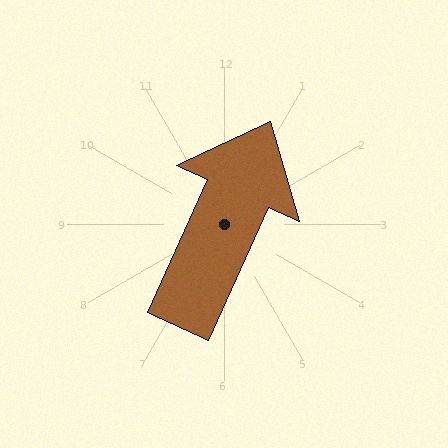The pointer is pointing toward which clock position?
Roughly 1 o'clock.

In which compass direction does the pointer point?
Northeast.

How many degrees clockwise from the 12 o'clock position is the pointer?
Approximately 24 degrees.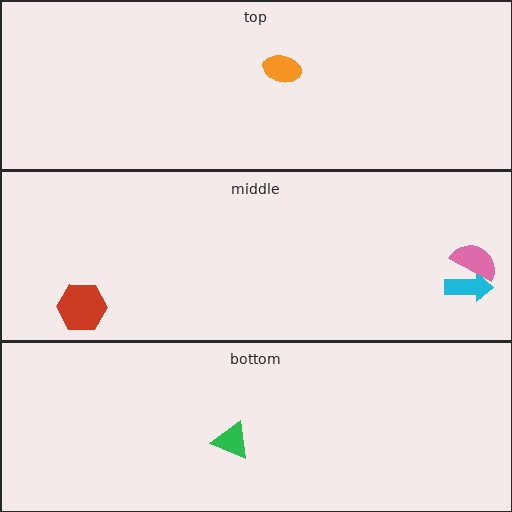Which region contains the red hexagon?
The middle region.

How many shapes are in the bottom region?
1.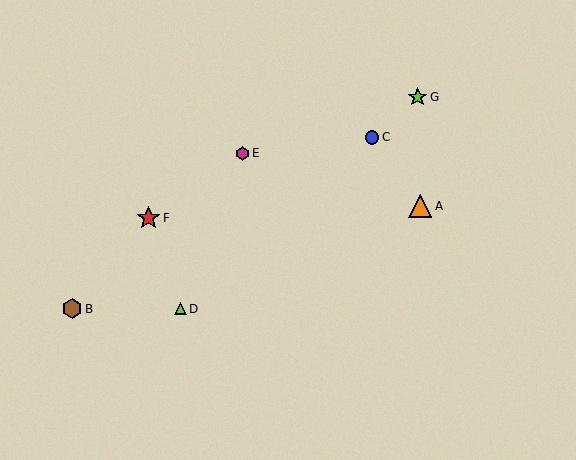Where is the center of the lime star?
The center of the lime star is at (418, 97).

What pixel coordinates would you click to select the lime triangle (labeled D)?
Click at (180, 309) to select the lime triangle D.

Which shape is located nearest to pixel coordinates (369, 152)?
The blue circle (labeled C) at (372, 137) is nearest to that location.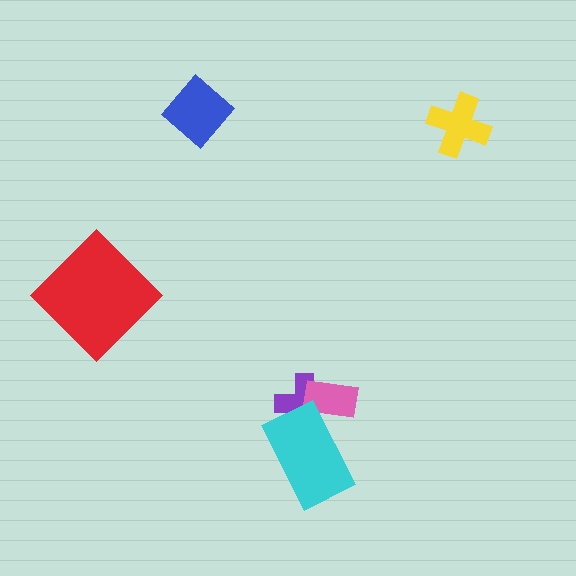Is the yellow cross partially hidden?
No, no other shape covers it.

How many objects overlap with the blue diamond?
0 objects overlap with the blue diamond.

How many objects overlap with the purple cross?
2 objects overlap with the purple cross.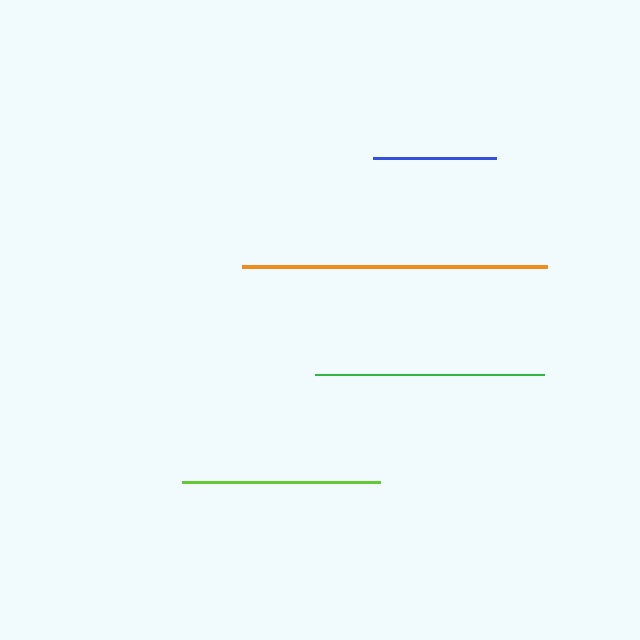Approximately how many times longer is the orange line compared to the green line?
The orange line is approximately 1.3 times the length of the green line.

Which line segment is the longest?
The orange line is the longest at approximately 305 pixels.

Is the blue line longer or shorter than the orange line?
The orange line is longer than the blue line.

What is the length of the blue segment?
The blue segment is approximately 123 pixels long.